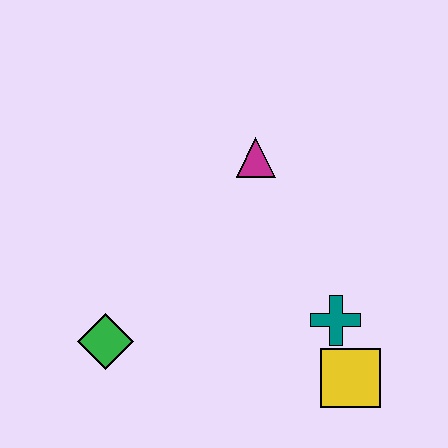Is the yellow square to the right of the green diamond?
Yes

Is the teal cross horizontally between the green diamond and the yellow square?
Yes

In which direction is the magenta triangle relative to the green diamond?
The magenta triangle is above the green diamond.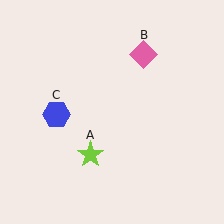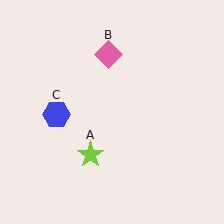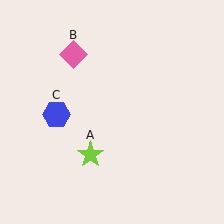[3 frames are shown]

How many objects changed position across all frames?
1 object changed position: pink diamond (object B).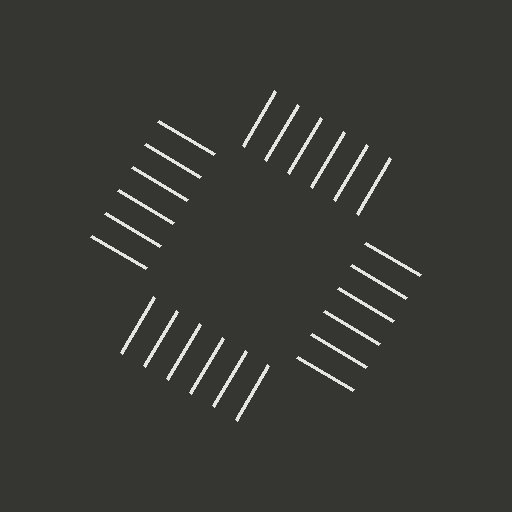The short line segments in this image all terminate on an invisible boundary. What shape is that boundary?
An illusory square — the line segments terminate on its edges but no continuous stroke is drawn.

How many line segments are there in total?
24 — 6 along each of the 4 edges.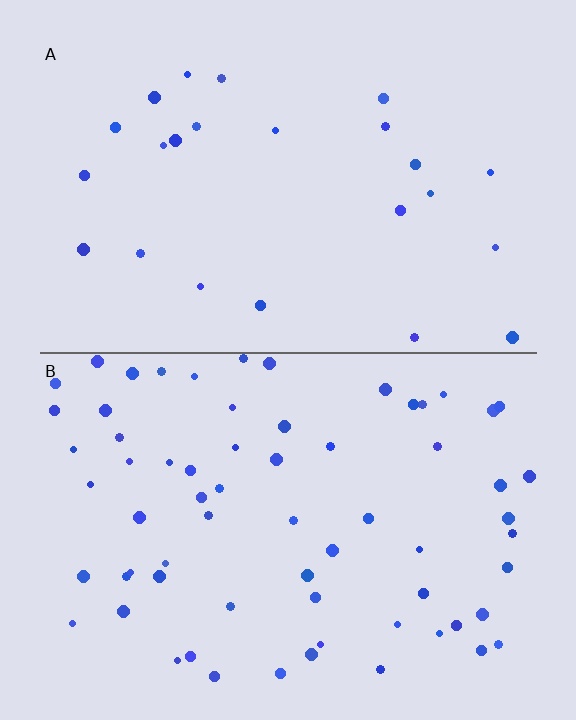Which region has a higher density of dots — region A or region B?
B (the bottom).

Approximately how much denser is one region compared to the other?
Approximately 2.8× — region B over region A.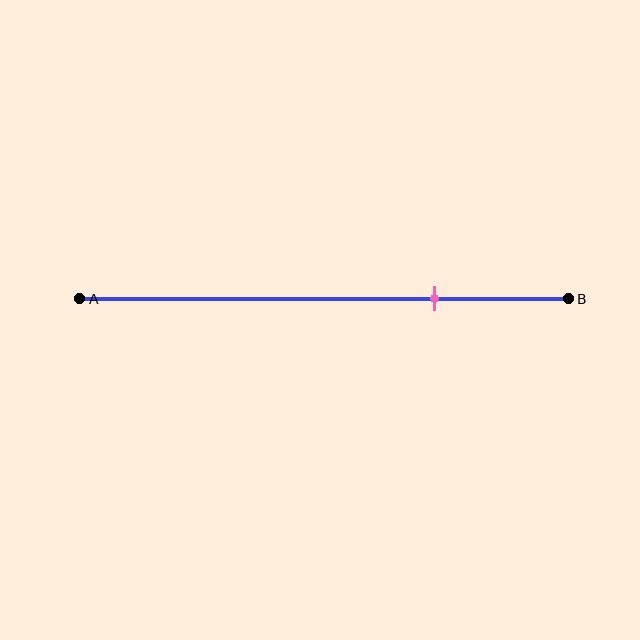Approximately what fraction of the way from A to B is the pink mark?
The pink mark is approximately 75% of the way from A to B.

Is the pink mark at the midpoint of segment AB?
No, the mark is at about 75% from A, not at the 50% midpoint.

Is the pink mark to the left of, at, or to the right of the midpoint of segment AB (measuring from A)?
The pink mark is to the right of the midpoint of segment AB.